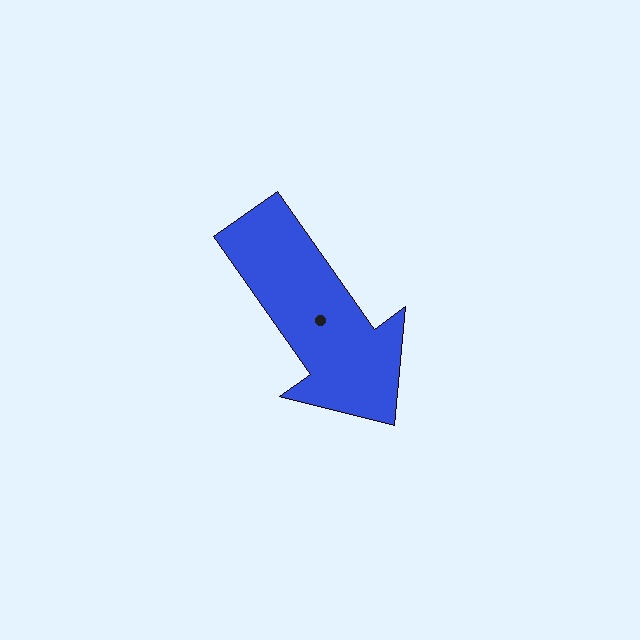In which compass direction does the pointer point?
Southeast.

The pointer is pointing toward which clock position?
Roughly 5 o'clock.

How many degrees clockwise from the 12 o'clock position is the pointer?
Approximately 145 degrees.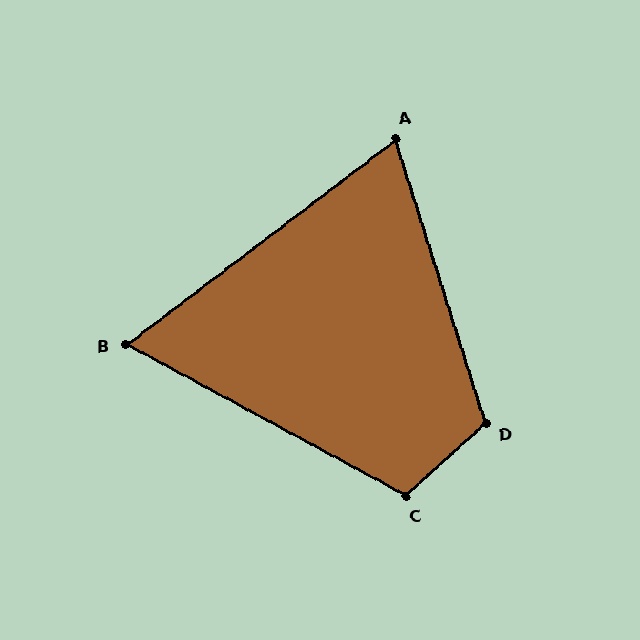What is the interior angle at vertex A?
Approximately 70 degrees (acute).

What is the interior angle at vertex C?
Approximately 110 degrees (obtuse).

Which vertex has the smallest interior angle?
B, at approximately 66 degrees.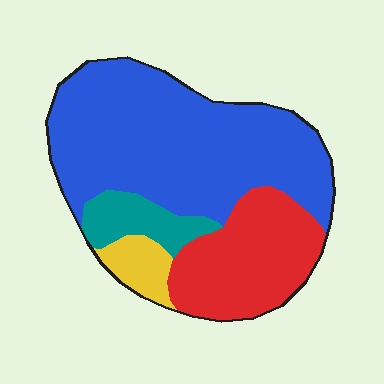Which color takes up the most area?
Blue, at roughly 60%.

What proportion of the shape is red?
Red covers 26% of the shape.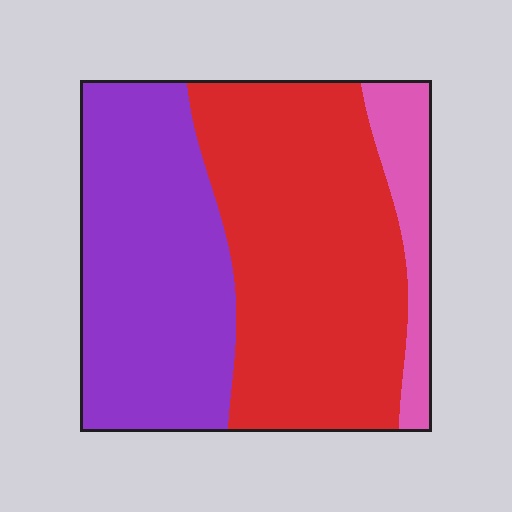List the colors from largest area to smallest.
From largest to smallest: red, purple, pink.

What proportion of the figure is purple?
Purple covers 40% of the figure.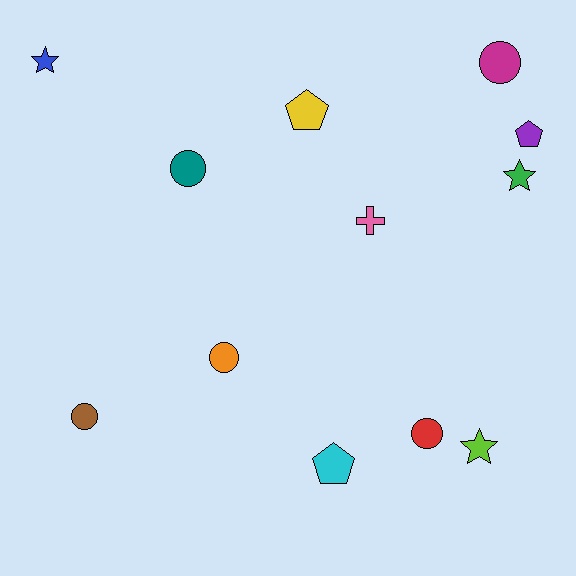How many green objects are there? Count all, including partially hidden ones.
There is 1 green object.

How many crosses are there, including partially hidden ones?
There is 1 cross.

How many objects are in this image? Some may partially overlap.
There are 12 objects.